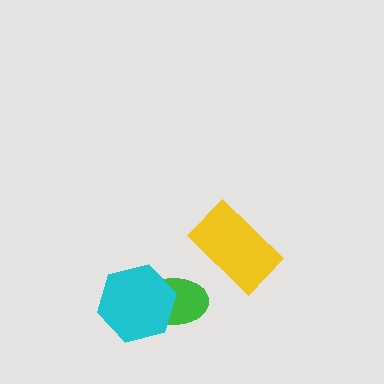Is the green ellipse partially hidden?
Yes, it is partially covered by another shape.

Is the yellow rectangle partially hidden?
No, no other shape covers it.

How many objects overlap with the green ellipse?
1 object overlaps with the green ellipse.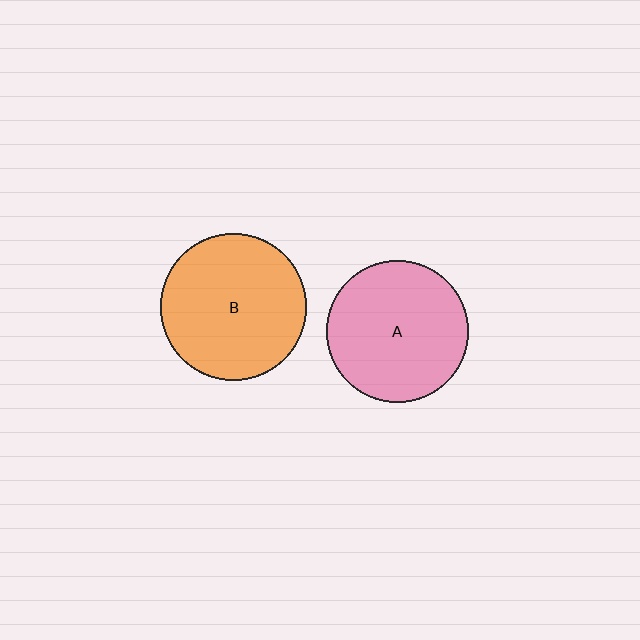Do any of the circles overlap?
No, none of the circles overlap.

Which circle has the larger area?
Circle B (orange).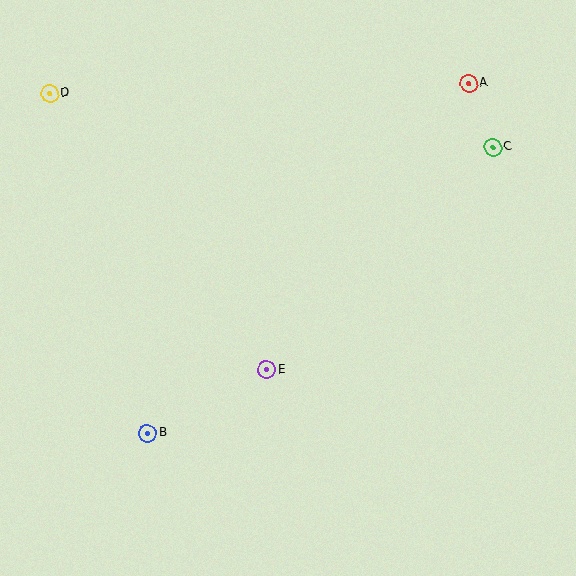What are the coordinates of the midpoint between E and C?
The midpoint between E and C is at (380, 258).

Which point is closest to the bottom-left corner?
Point B is closest to the bottom-left corner.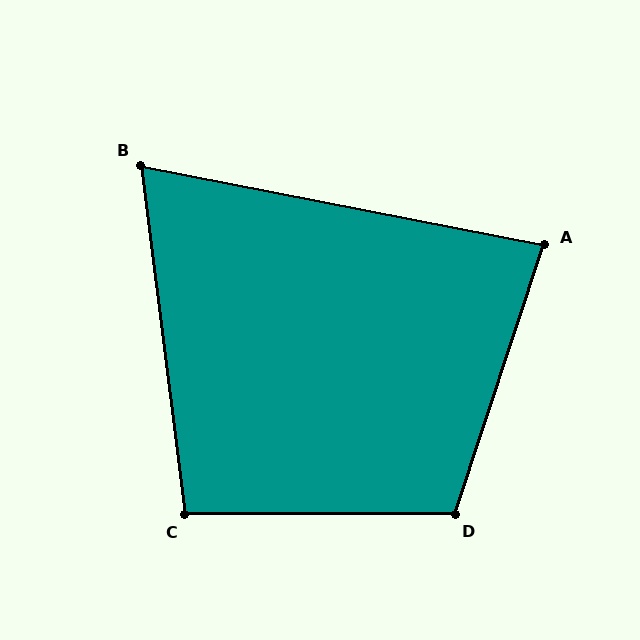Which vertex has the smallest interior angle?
B, at approximately 72 degrees.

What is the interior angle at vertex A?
Approximately 83 degrees (acute).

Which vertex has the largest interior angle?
D, at approximately 108 degrees.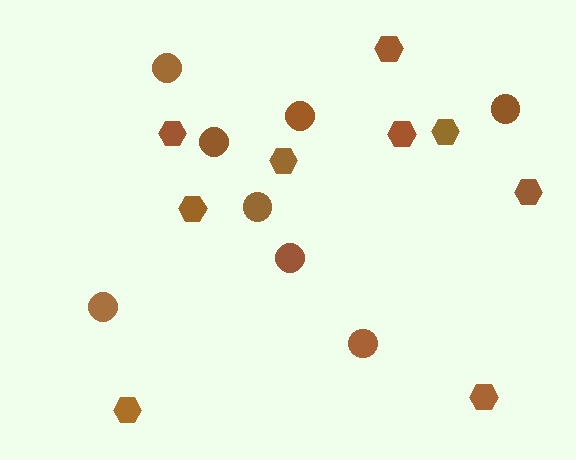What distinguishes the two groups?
There are 2 groups: one group of circles (8) and one group of hexagons (9).